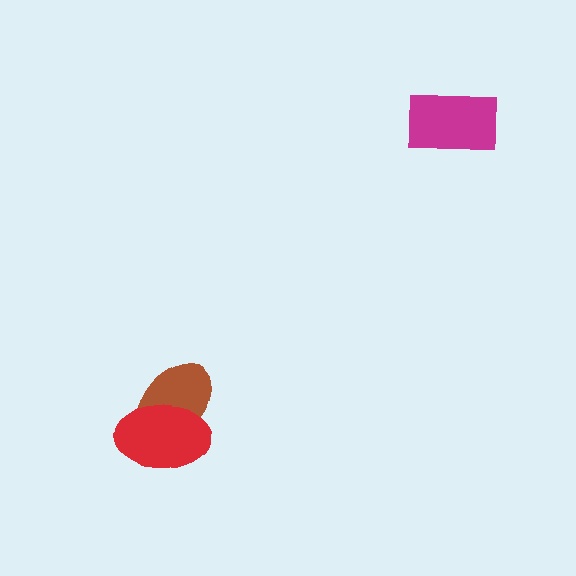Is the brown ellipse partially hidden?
Yes, it is partially covered by another shape.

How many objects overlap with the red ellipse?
1 object overlaps with the red ellipse.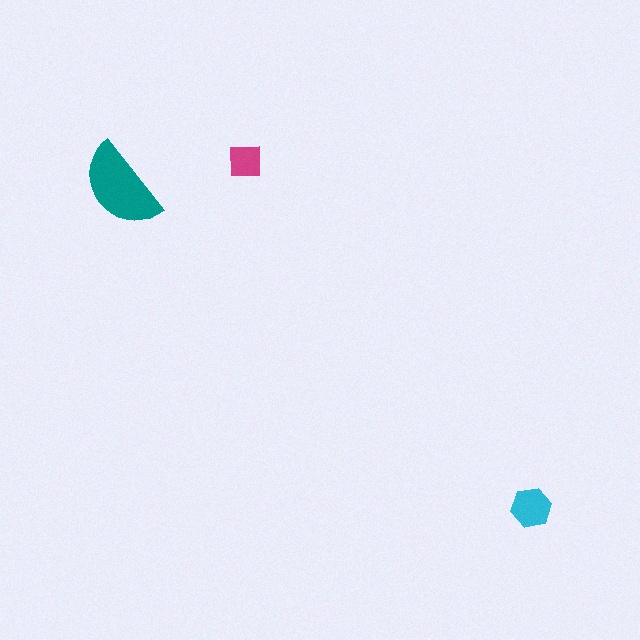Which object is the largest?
The teal semicircle.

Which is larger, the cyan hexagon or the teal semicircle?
The teal semicircle.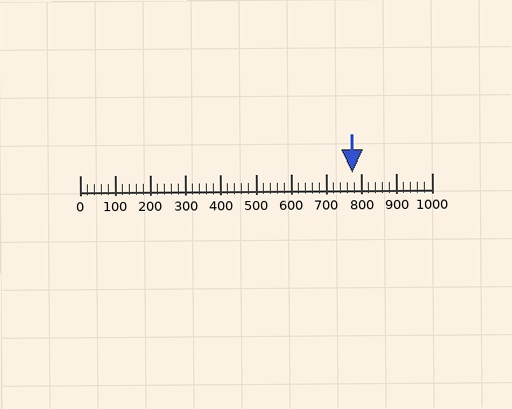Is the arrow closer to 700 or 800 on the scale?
The arrow is closer to 800.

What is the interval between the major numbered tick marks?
The major tick marks are spaced 100 units apart.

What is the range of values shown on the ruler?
The ruler shows values from 0 to 1000.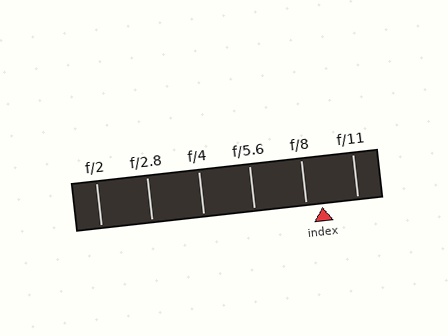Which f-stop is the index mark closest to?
The index mark is closest to f/8.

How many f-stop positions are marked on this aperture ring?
There are 6 f-stop positions marked.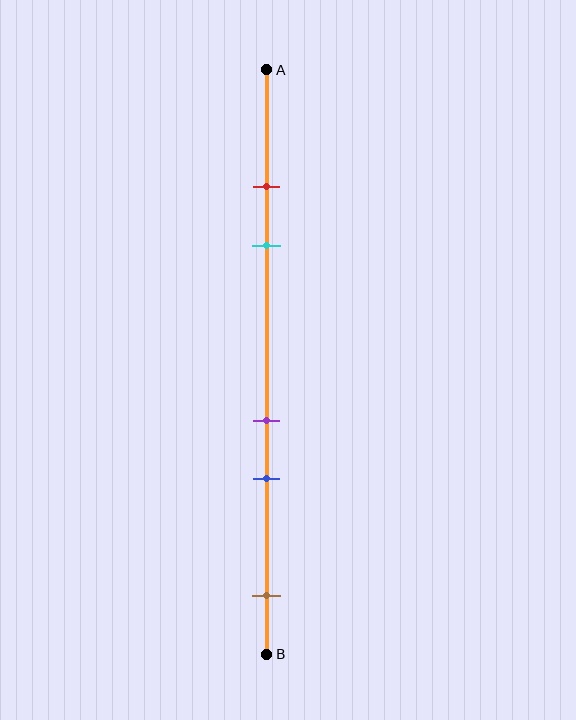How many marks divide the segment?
There are 5 marks dividing the segment.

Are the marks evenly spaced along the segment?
No, the marks are not evenly spaced.